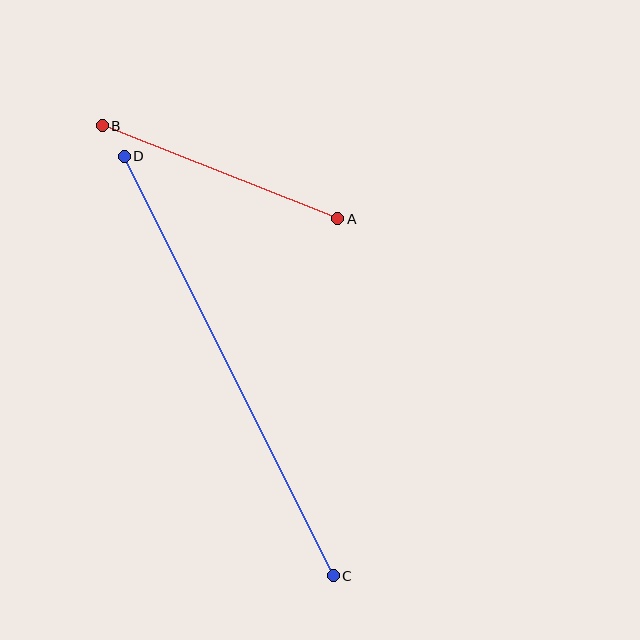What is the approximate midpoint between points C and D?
The midpoint is at approximately (229, 366) pixels.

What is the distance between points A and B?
The distance is approximately 253 pixels.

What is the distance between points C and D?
The distance is approximately 469 pixels.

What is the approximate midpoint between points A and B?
The midpoint is at approximately (220, 172) pixels.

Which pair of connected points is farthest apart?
Points C and D are farthest apart.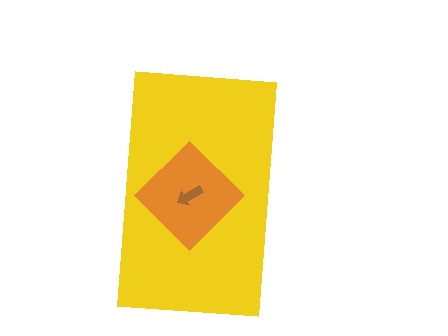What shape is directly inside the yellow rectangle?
The orange diamond.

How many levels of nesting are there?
3.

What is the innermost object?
The brown arrow.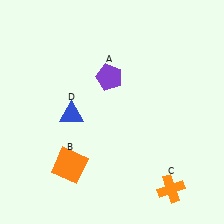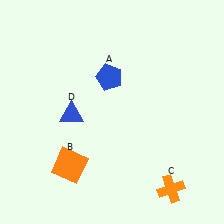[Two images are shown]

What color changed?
The pentagon (A) changed from purple in Image 1 to blue in Image 2.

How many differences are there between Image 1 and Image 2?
There is 1 difference between the two images.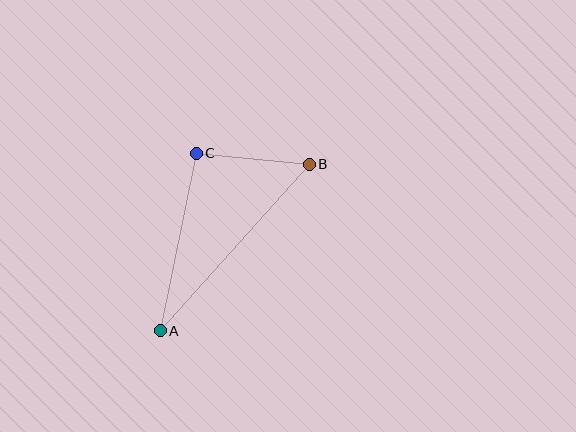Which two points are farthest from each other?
Points A and B are farthest from each other.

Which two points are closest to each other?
Points B and C are closest to each other.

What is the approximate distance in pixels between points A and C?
The distance between A and C is approximately 181 pixels.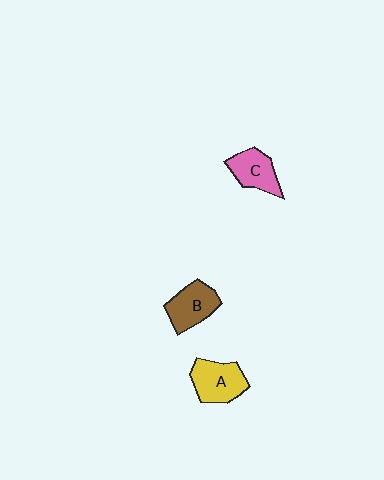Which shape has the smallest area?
Shape C (pink).